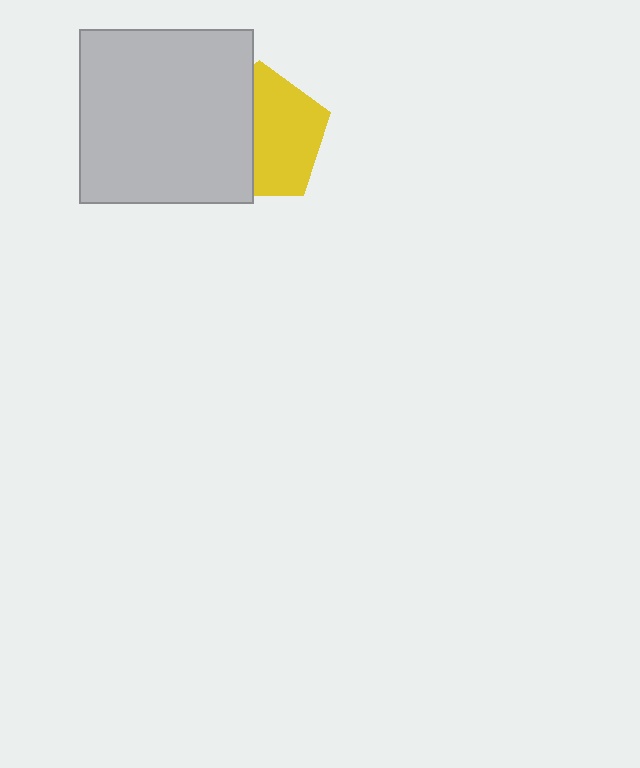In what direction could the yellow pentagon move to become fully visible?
The yellow pentagon could move right. That would shift it out from behind the light gray square entirely.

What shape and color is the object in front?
The object in front is a light gray square.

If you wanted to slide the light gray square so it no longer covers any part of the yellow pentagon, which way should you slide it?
Slide it left — that is the most direct way to separate the two shapes.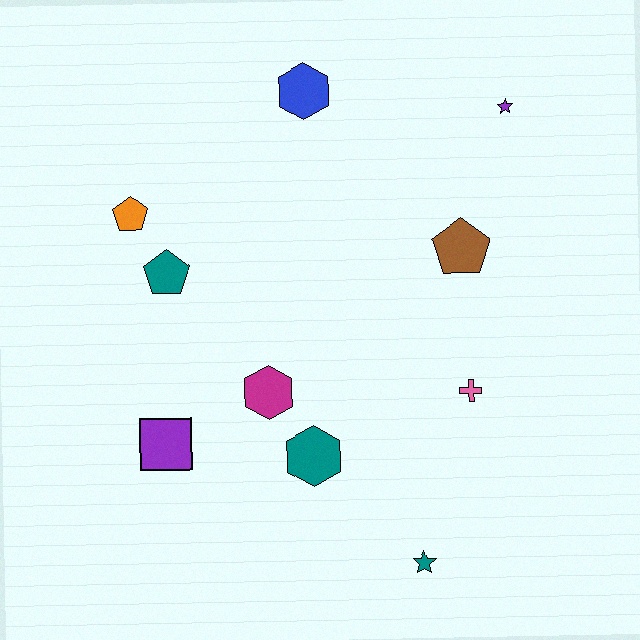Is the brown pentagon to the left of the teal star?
No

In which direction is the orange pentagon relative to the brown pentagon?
The orange pentagon is to the left of the brown pentagon.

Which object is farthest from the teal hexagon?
The purple star is farthest from the teal hexagon.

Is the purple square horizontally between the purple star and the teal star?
No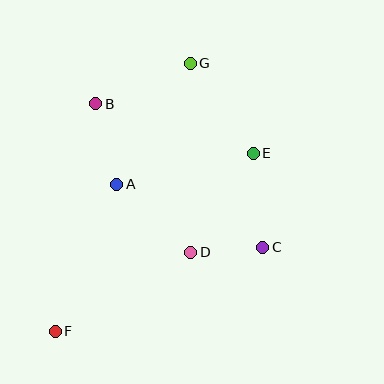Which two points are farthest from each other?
Points F and G are farthest from each other.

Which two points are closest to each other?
Points C and D are closest to each other.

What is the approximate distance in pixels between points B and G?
The distance between B and G is approximately 103 pixels.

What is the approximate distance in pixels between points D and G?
The distance between D and G is approximately 189 pixels.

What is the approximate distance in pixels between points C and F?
The distance between C and F is approximately 224 pixels.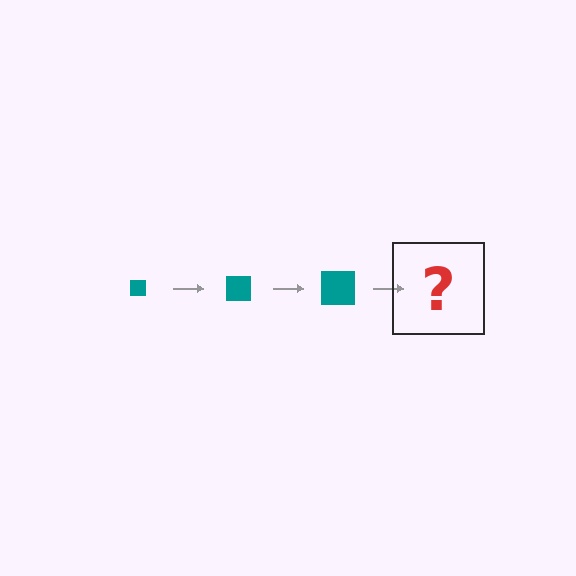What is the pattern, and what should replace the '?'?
The pattern is that the square gets progressively larger each step. The '?' should be a teal square, larger than the previous one.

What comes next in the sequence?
The next element should be a teal square, larger than the previous one.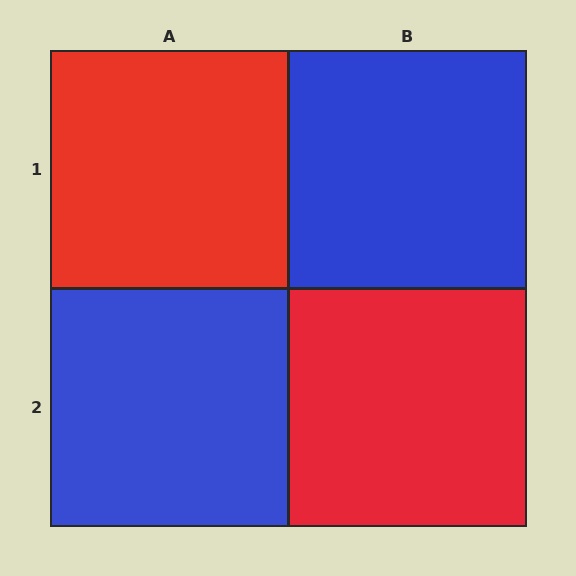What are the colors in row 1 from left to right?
Red, blue.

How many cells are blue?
2 cells are blue.